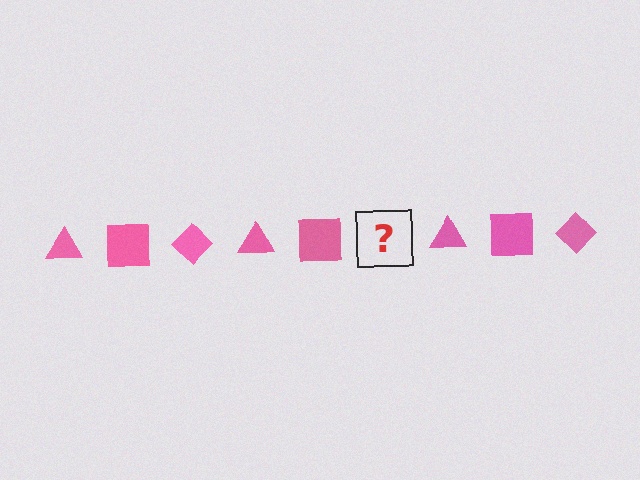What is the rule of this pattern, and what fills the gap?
The rule is that the pattern cycles through triangle, square, diamond shapes in pink. The gap should be filled with a pink diamond.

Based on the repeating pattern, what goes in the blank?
The blank should be a pink diamond.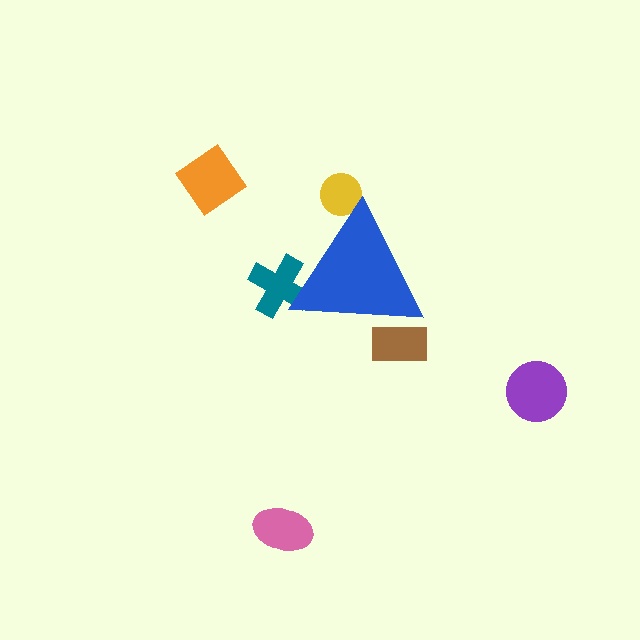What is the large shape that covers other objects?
A blue triangle.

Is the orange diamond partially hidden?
No, the orange diamond is fully visible.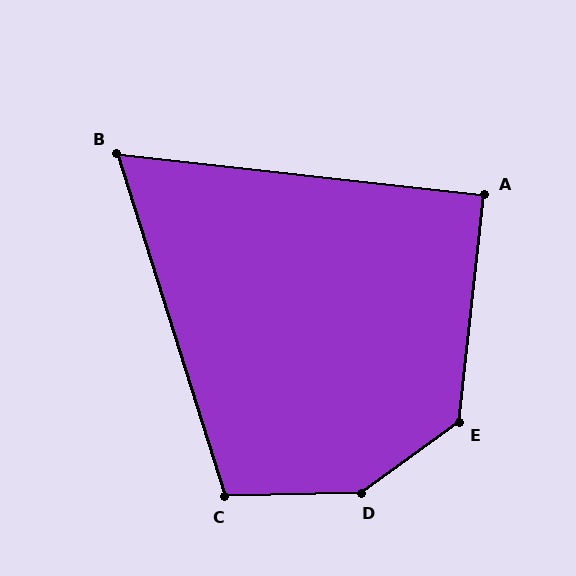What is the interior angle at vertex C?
Approximately 106 degrees (obtuse).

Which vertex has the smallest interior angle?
B, at approximately 66 degrees.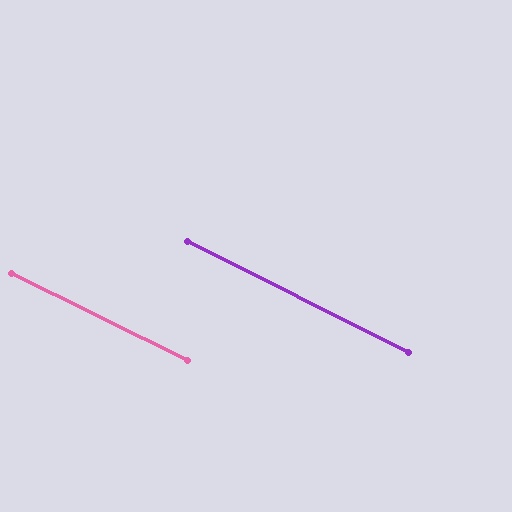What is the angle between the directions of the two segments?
Approximately 1 degree.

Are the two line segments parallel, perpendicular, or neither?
Parallel — their directions differ by only 0.5°.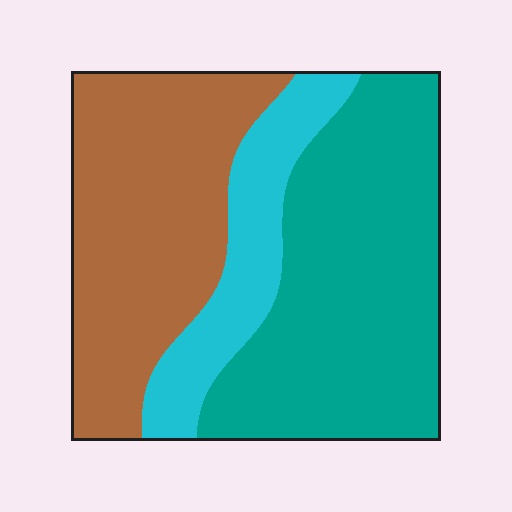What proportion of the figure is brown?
Brown covers around 40% of the figure.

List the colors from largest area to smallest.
From largest to smallest: teal, brown, cyan.